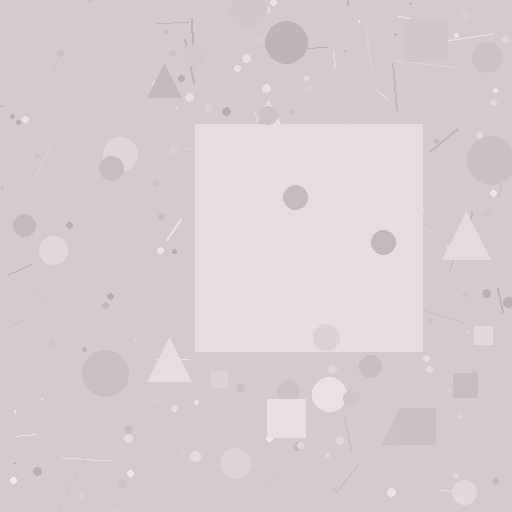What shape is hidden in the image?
A square is hidden in the image.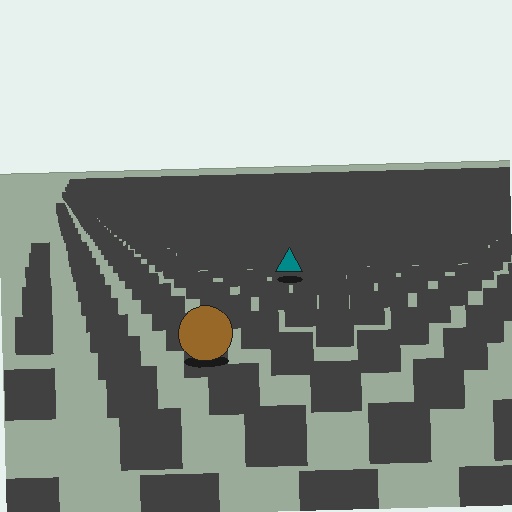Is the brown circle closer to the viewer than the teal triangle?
Yes. The brown circle is closer — you can tell from the texture gradient: the ground texture is coarser near it.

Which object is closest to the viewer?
The brown circle is closest. The texture marks near it are larger and more spread out.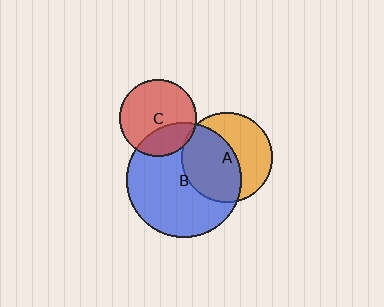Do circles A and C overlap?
Yes.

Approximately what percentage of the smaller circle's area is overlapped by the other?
Approximately 5%.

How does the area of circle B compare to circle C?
Approximately 2.2 times.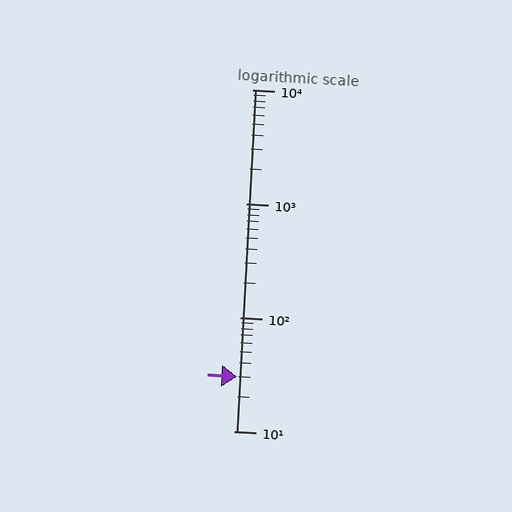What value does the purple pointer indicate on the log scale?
The pointer indicates approximately 30.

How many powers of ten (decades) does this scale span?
The scale spans 3 decades, from 10 to 10000.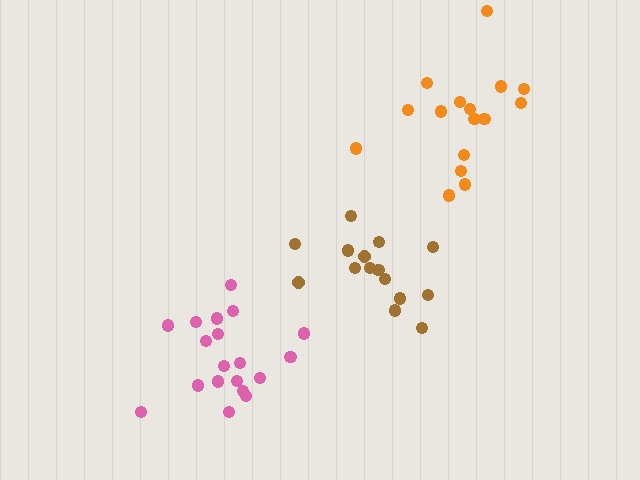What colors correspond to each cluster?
The clusters are colored: brown, pink, orange.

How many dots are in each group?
Group 1: 15 dots, Group 2: 19 dots, Group 3: 16 dots (50 total).